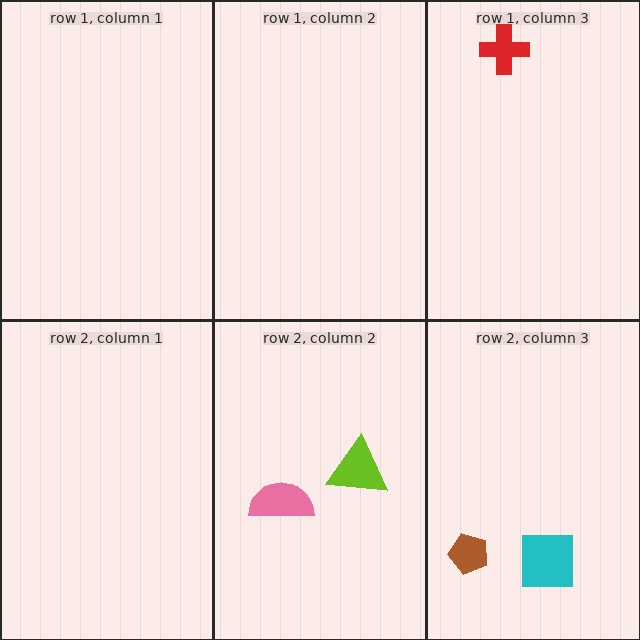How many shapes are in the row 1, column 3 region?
1.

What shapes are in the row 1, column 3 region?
The red cross.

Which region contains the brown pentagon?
The row 2, column 3 region.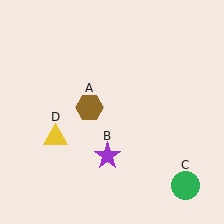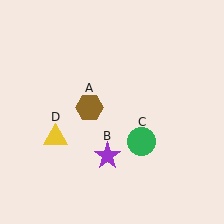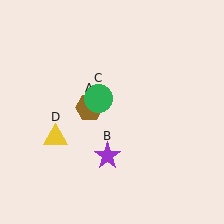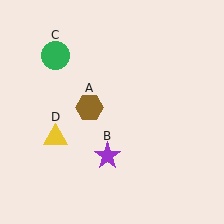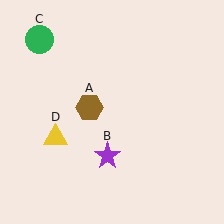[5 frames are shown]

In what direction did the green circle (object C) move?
The green circle (object C) moved up and to the left.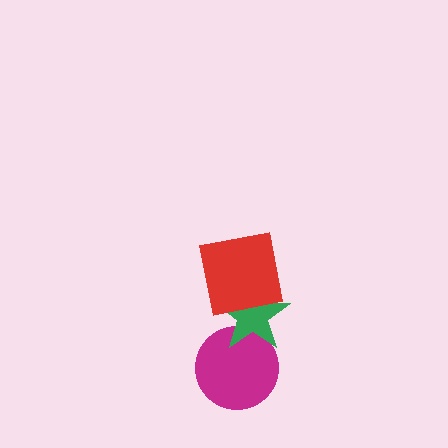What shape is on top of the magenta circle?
The green star is on top of the magenta circle.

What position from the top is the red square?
The red square is 1st from the top.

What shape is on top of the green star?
The red square is on top of the green star.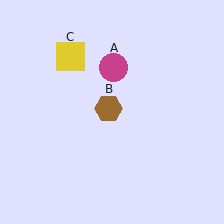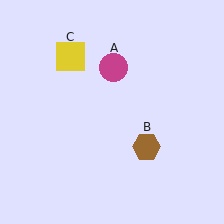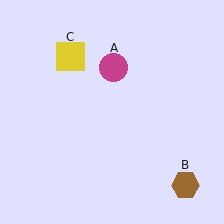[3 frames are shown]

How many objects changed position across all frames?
1 object changed position: brown hexagon (object B).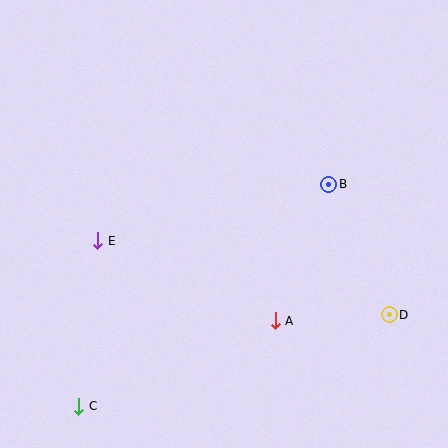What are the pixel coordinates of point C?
Point C is at (78, 406).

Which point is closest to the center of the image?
Point A at (275, 321) is closest to the center.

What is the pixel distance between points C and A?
The distance between C and A is 215 pixels.